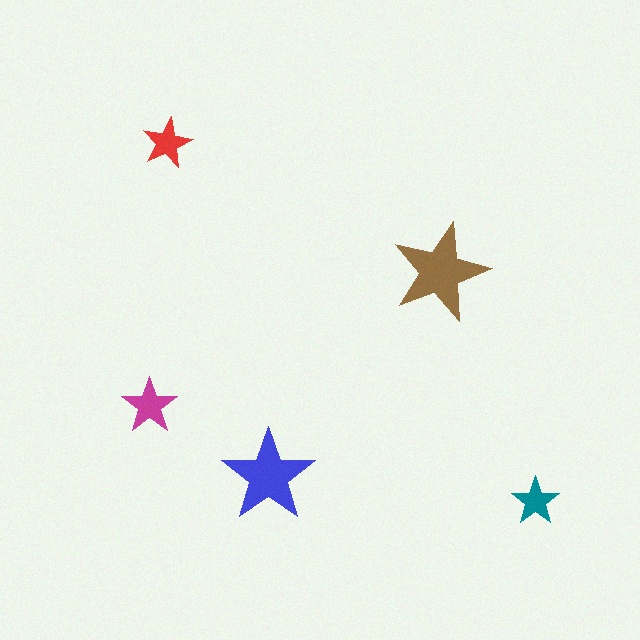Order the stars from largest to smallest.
the brown one, the blue one, the magenta one, the red one, the teal one.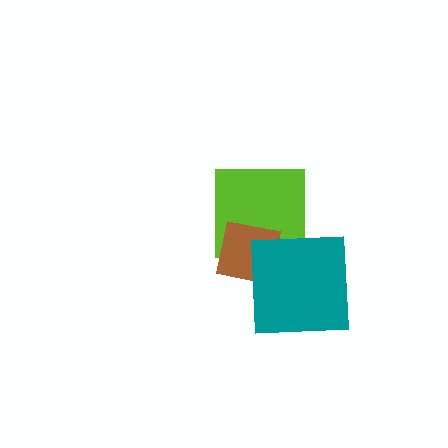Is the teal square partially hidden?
No, no other shape covers it.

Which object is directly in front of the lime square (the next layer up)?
The brown square is directly in front of the lime square.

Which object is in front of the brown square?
The teal square is in front of the brown square.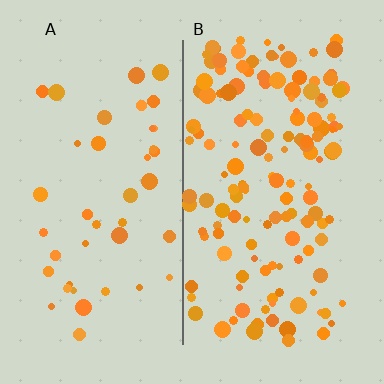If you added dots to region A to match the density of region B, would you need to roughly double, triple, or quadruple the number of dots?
Approximately triple.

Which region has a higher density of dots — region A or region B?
B (the right).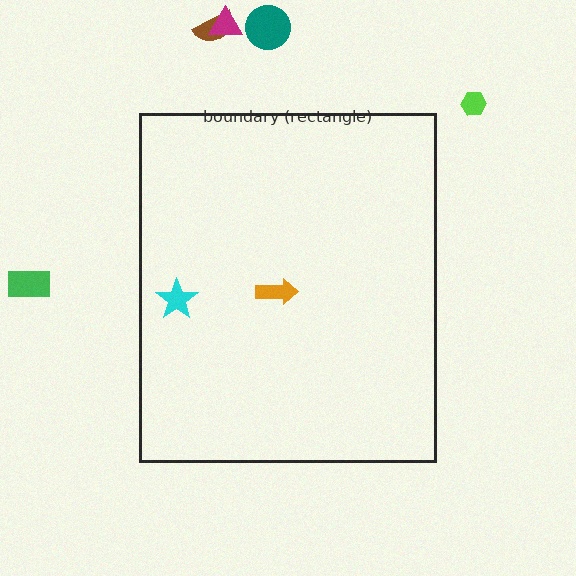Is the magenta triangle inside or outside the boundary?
Outside.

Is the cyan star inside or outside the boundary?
Inside.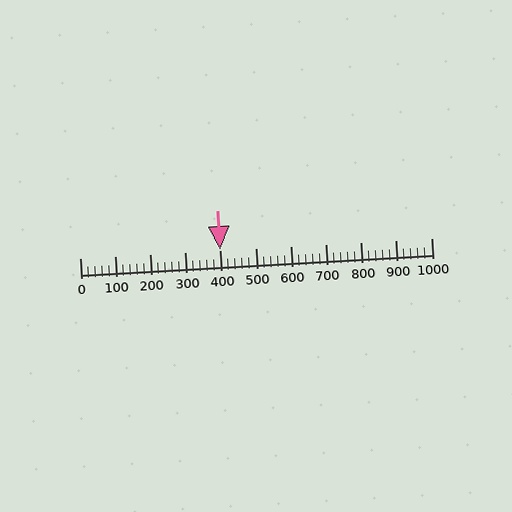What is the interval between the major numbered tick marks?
The major tick marks are spaced 100 units apart.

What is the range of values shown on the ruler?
The ruler shows values from 0 to 1000.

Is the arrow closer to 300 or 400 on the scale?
The arrow is closer to 400.